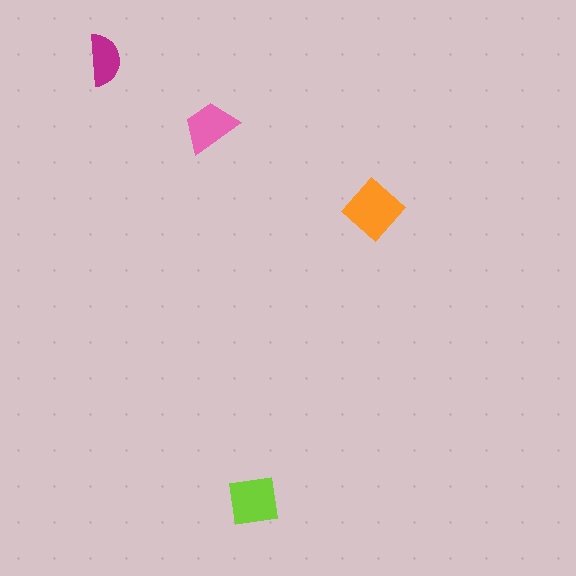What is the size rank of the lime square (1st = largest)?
2nd.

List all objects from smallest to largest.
The magenta semicircle, the pink trapezoid, the lime square, the orange diamond.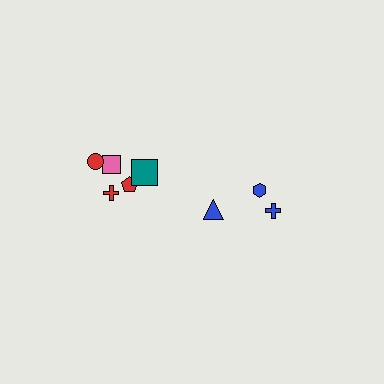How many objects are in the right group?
There are 3 objects.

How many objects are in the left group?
There are 5 objects.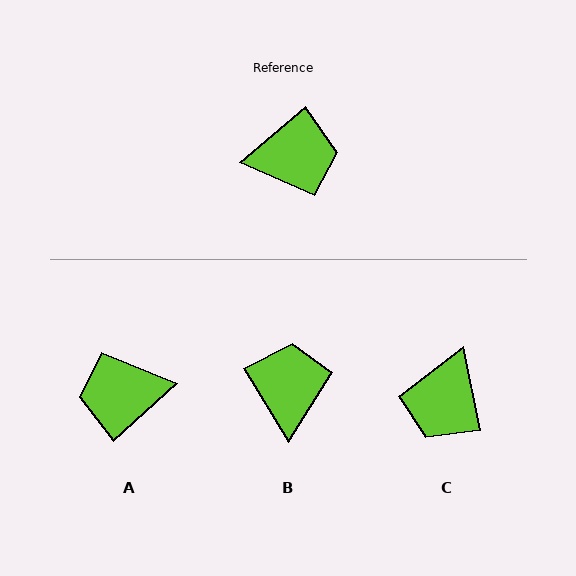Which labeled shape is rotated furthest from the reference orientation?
A, about 178 degrees away.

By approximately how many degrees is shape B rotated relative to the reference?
Approximately 82 degrees counter-clockwise.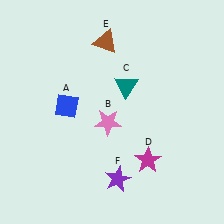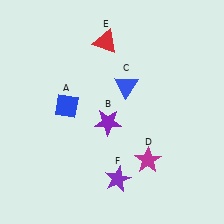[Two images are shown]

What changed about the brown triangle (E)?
In Image 1, E is brown. In Image 2, it changed to red.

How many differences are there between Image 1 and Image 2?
There are 3 differences between the two images.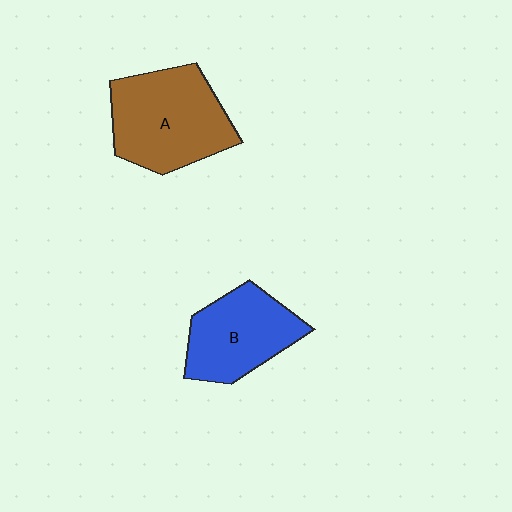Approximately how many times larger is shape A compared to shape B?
Approximately 1.3 times.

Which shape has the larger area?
Shape A (brown).